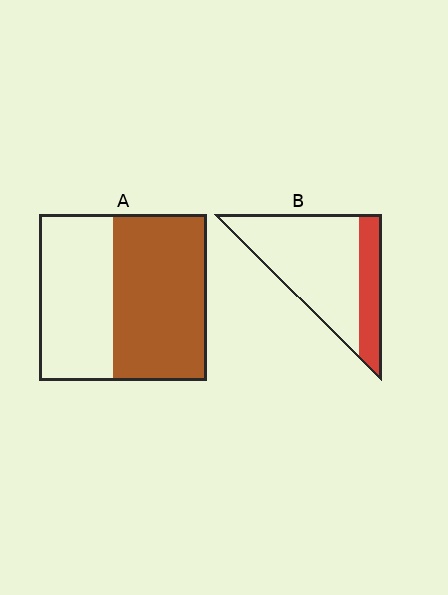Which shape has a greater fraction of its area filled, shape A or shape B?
Shape A.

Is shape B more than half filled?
No.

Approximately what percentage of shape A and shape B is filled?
A is approximately 55% and B is approximately 25%.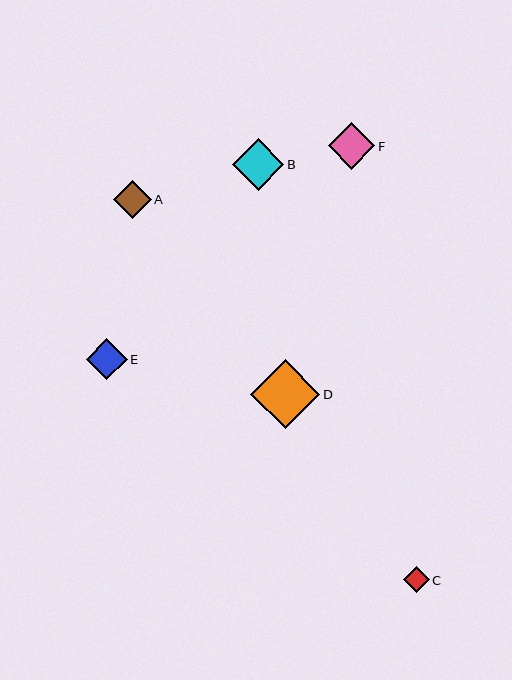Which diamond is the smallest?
Diamond C is the smallest with a size of approximately 26 pixels.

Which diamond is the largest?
Diamond D is the largest with a size of approximately 69 pixels.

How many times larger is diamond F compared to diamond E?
Diamond F is approximately 1.1 times the size of diamond E.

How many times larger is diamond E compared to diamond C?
Diamond E is approximately 1.6 times the size of diamond C.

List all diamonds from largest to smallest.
From largest to smallest: D, B, F, E, A, C.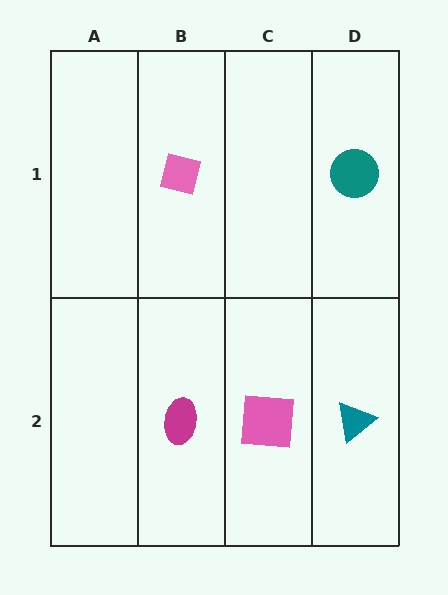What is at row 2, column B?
A magenta ellipse.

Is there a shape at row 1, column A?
No, that cell is empty.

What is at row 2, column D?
A teal triangle.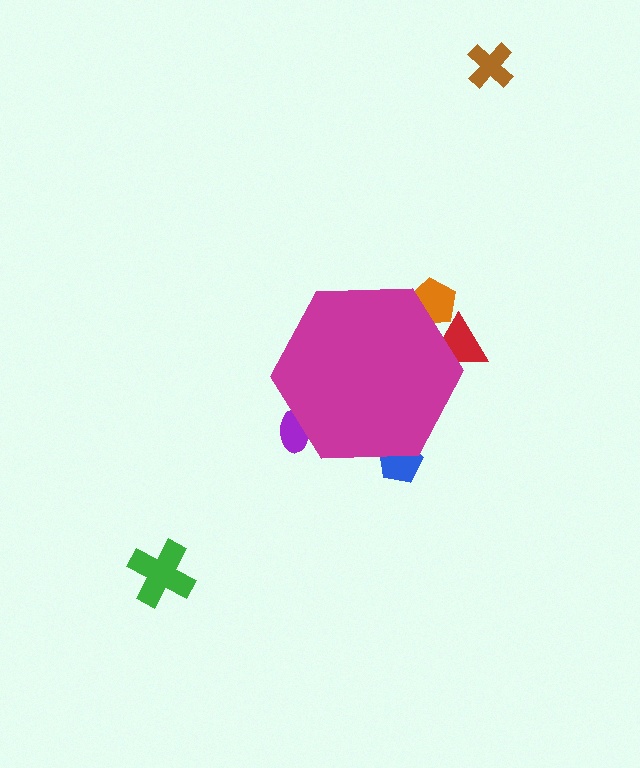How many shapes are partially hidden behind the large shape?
4 shapes are partially hidden.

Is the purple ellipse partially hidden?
Yes, the purple ellipse is partially hidden behind the magenta hexagon.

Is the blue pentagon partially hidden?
Yes, the blue pentagon is partially hidden behind the magenta hexagon.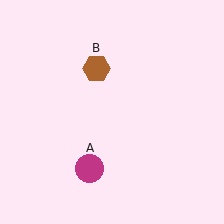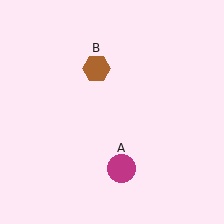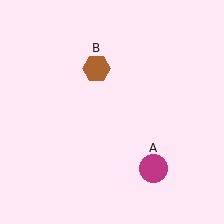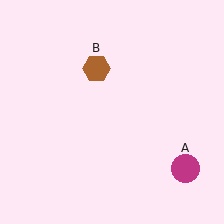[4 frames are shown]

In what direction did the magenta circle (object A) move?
The magenta circle (object A) moved right.